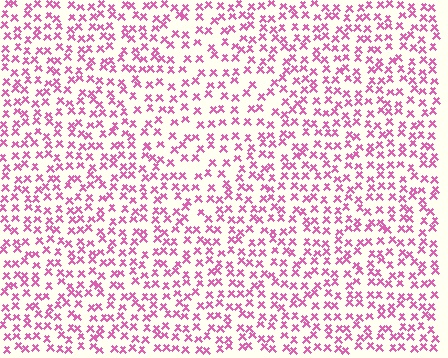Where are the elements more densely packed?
The elements are more densely packed outside the diamond boundary.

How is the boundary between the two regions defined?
The boundary is defined by a change in element density (approximately 1.4x ratio). All elements are the same color, size, and shape.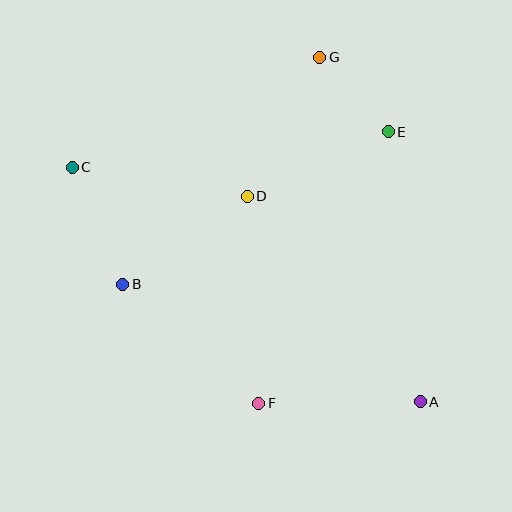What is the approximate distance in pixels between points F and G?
The distance between F and G is approximately 351 pixels.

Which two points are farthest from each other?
Points A and C are farthest from each other.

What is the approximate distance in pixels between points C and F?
The distance between C and F is approximately 301 pixels.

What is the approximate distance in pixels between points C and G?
The distance between C and G is approximately 271 pixels.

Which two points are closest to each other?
Points E and G are closest to each other.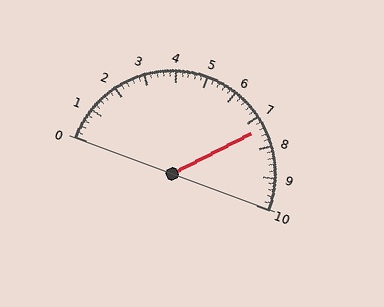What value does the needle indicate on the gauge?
The needle indicates approximately 7.4.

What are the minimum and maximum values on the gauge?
The gauge ranges from 0 to 10.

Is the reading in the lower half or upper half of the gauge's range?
The reading is in the upper half of the range (0 to 10).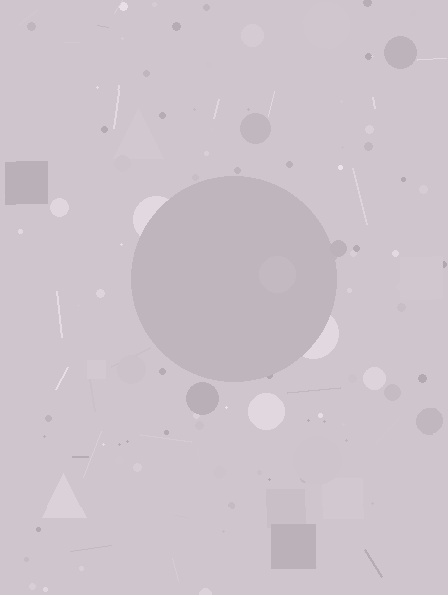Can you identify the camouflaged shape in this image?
The camouflaged shape is a circle.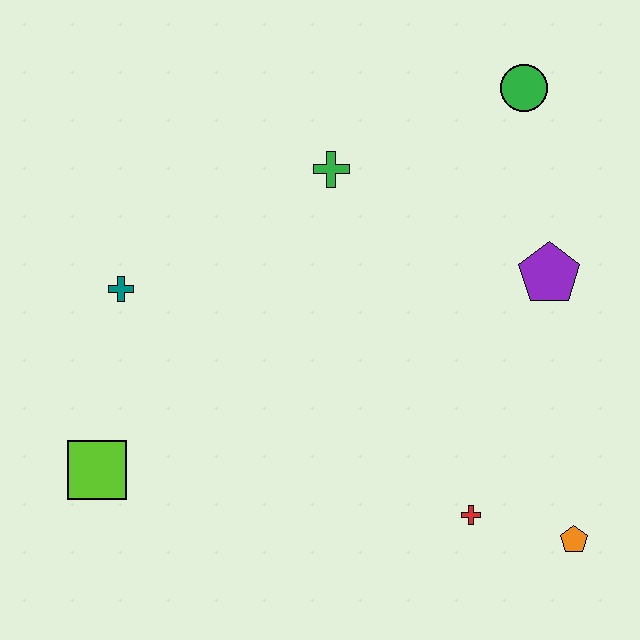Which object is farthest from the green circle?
The lime square is farthest from the green circle.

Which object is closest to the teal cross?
The lime square is closest to the teal cross.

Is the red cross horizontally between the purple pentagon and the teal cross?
Yes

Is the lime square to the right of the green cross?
No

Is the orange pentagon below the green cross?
Yes